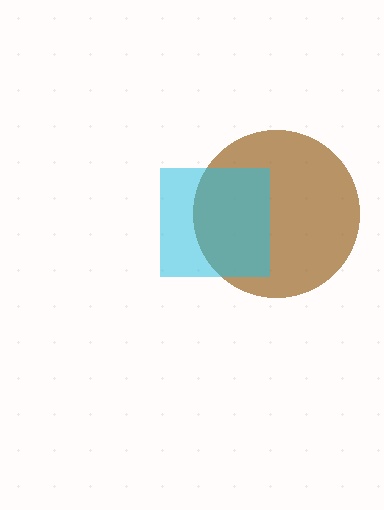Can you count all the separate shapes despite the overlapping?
Yes, there are 2 separate shapes.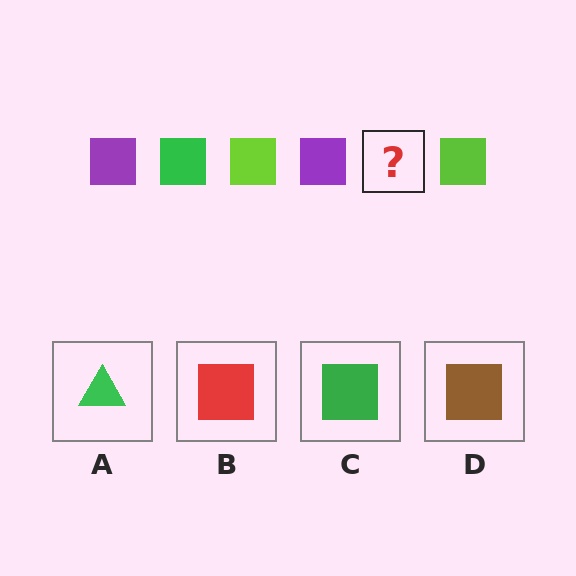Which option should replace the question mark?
Option C.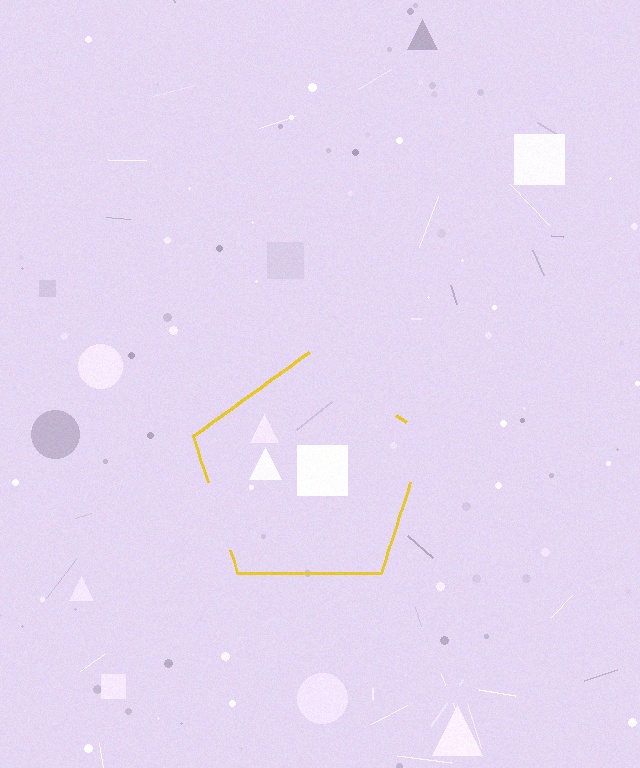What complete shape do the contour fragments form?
The contour fragments form a pentagon.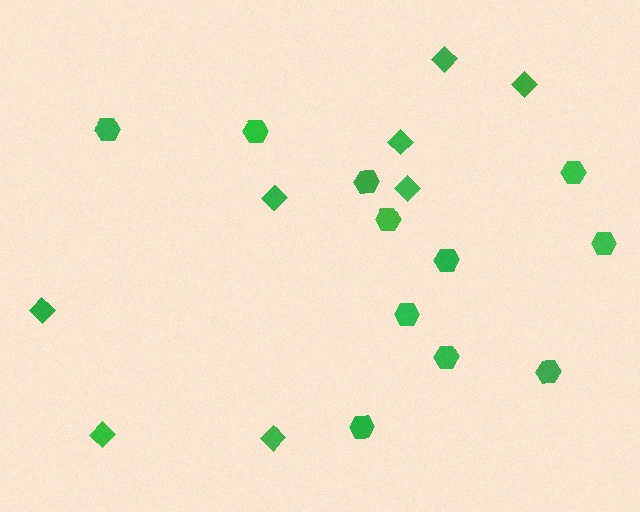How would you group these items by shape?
There are 2 groups: one group of diamonds (8) and one group of hexagons (11).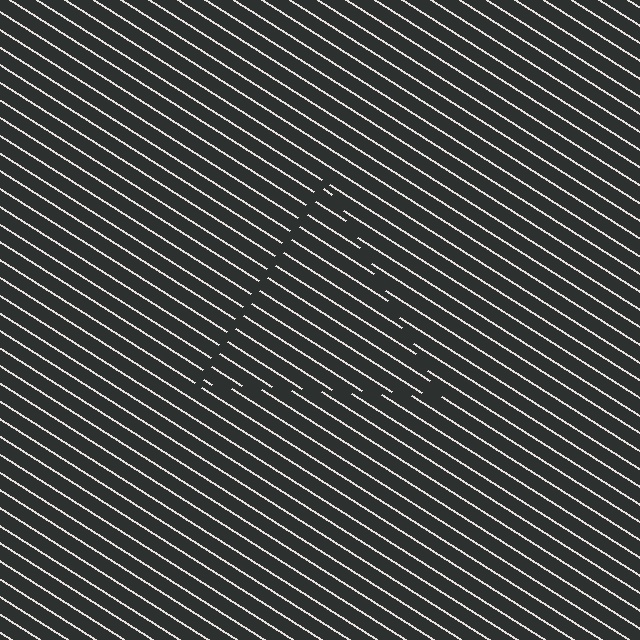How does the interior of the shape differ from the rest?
The interior of the shape contains the same grating, shifted by half a period — the contour is defined by the phase discontinuity where line-ends from the inner and outer gratings abut.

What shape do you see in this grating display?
An illusory triangle. The interior of the shape contains the same grating, shifted by half a period — the contour is defined by the phase discontinuity where line-ends from the inner and outer gratings abut.